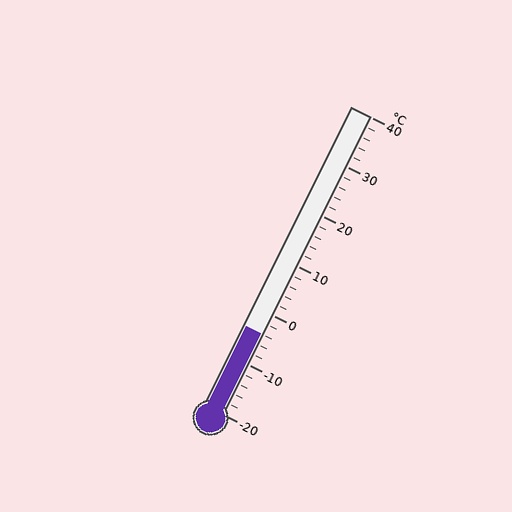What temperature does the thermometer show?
The thermometer shows approximately -4°C.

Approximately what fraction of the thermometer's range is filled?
The thermometer is filled to approximately 25% of its range.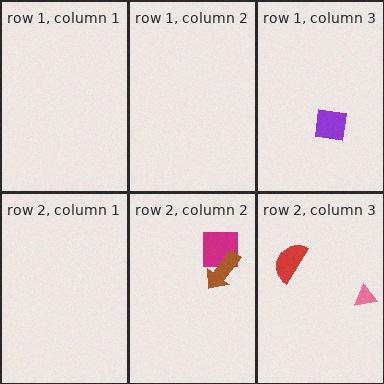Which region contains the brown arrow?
The row 2, column 2 region.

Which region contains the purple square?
The row 1, column 3 region.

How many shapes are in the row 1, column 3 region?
1.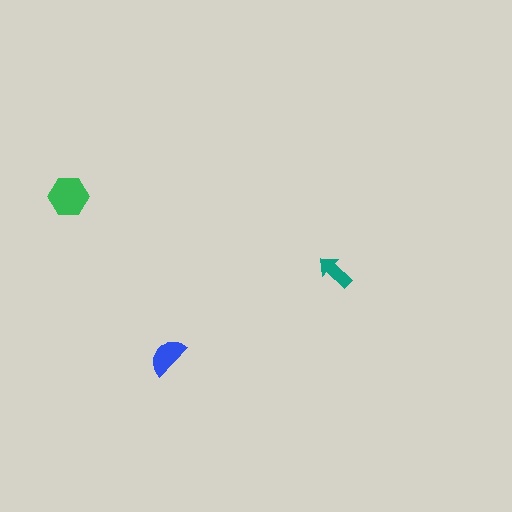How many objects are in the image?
There are 3 objects in the image.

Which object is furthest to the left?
The green hexagon is leftmost.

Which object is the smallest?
The teal arrow.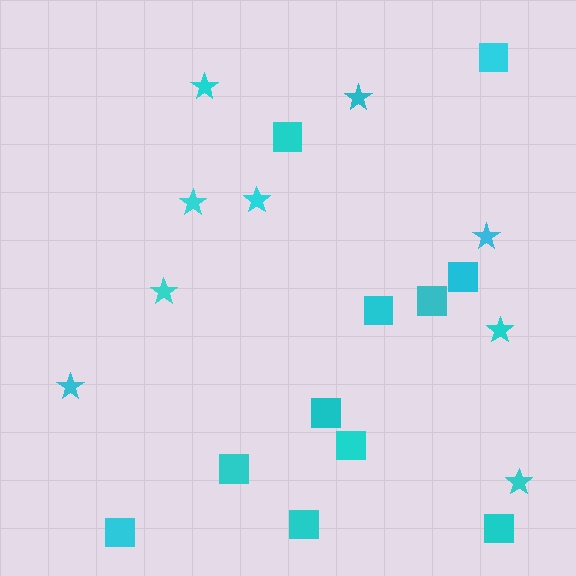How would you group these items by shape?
There are 2 groups: one group of squares (11) and one group of stars (9).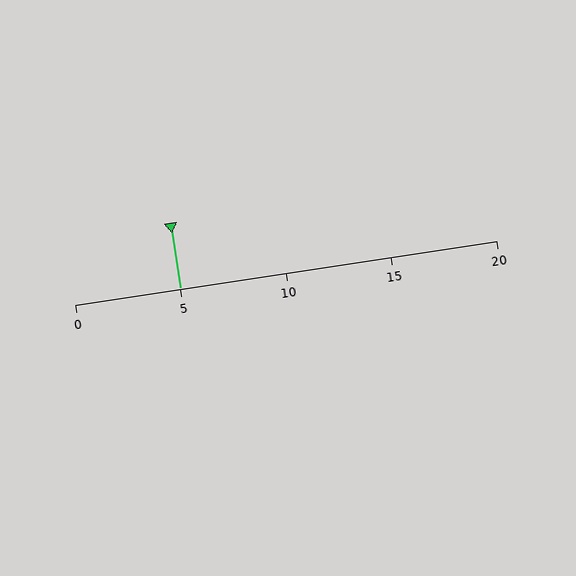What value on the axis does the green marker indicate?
The marker indicates approximately 5.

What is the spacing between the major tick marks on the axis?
The major ticks are spaced 5 apart.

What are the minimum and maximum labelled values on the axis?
The axis runs from 0 to 20.